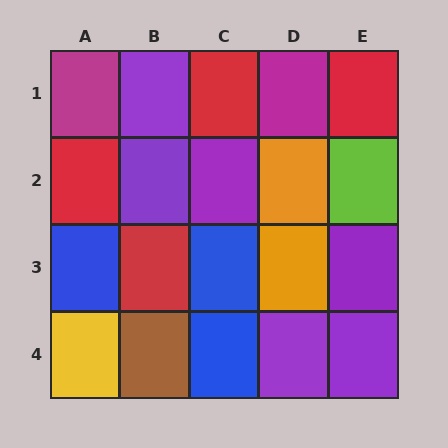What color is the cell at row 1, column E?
Red.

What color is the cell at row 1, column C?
Red.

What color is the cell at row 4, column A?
Yellow.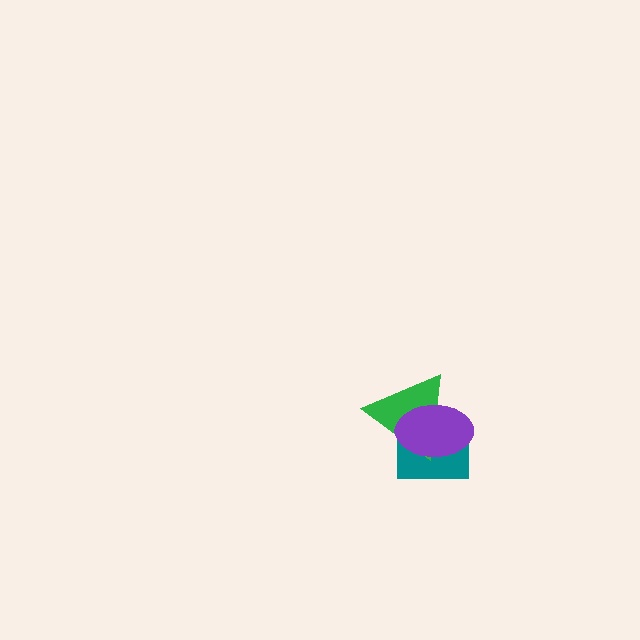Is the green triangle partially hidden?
Yes, it is partially covered by another shape.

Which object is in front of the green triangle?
The purple ellipse is in front of the green triangle.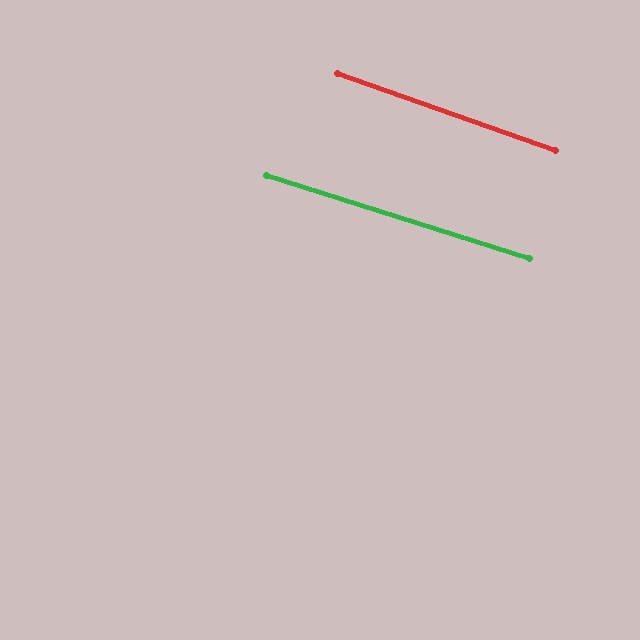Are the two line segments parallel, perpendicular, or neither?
Parallel — their directions differ by only 1.8°.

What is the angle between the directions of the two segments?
Approximately 2 degrees.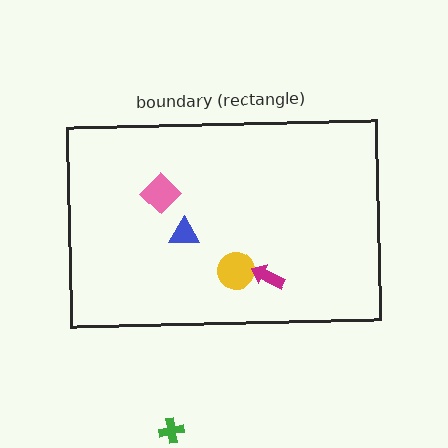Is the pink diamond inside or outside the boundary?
Inside.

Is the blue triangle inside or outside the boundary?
Inside.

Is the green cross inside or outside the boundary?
Outside.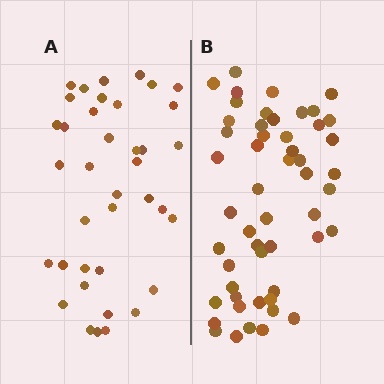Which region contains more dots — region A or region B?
Region B (the right region) has more dots.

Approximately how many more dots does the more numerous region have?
Region B has approximately 15 more dots than region A.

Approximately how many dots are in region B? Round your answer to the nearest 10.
About 50 dots. (The exact count is 52, which rounds to 50.)